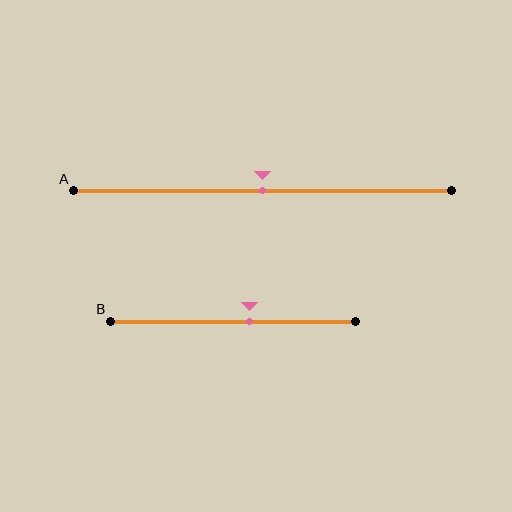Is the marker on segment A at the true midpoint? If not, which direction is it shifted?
Yes, the marker on segment A is at the true midpoint.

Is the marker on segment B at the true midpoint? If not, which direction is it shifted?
No, the marker on segment B is shifted to the right by about 7% of the segment length.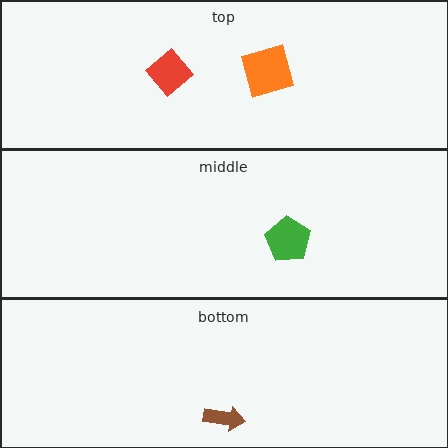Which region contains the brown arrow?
The bottom region.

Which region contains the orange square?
The top region.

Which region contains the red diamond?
The top region.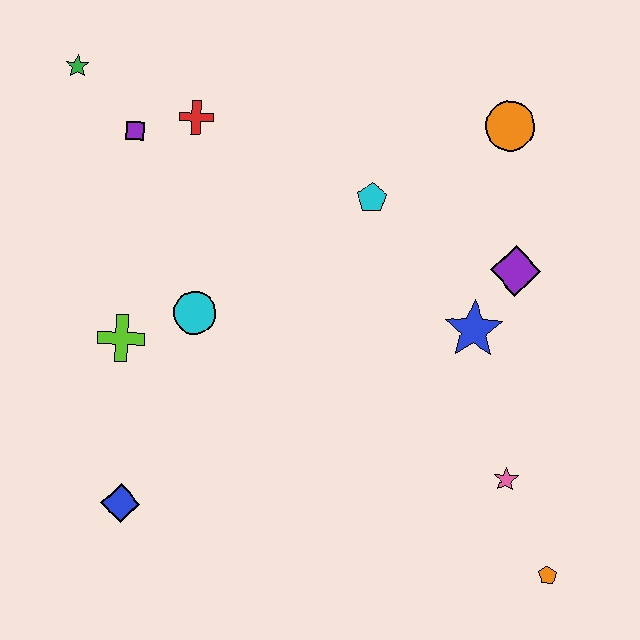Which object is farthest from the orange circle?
The blue diamond is farthest from the orange circle.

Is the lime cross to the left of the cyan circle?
Yes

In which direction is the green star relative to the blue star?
The green star is to the left of the blue star.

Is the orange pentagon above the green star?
No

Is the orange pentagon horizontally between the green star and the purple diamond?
No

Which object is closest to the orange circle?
The purple diamond is closest to the orange circle.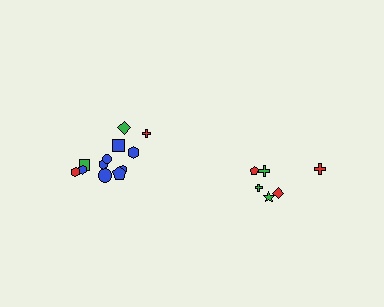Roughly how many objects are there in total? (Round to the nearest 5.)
Roughly 20 objects in total.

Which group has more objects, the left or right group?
The left group.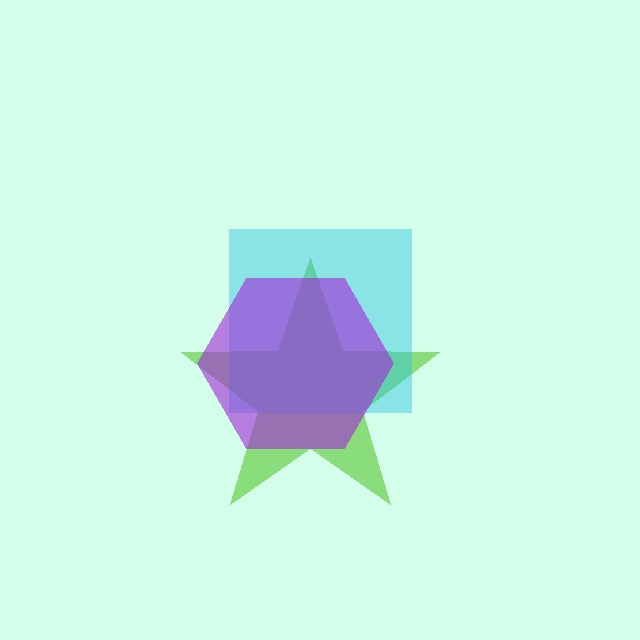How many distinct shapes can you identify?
There are 3 distinct shapes: a lime star, a cyan square, a purple hexagon.